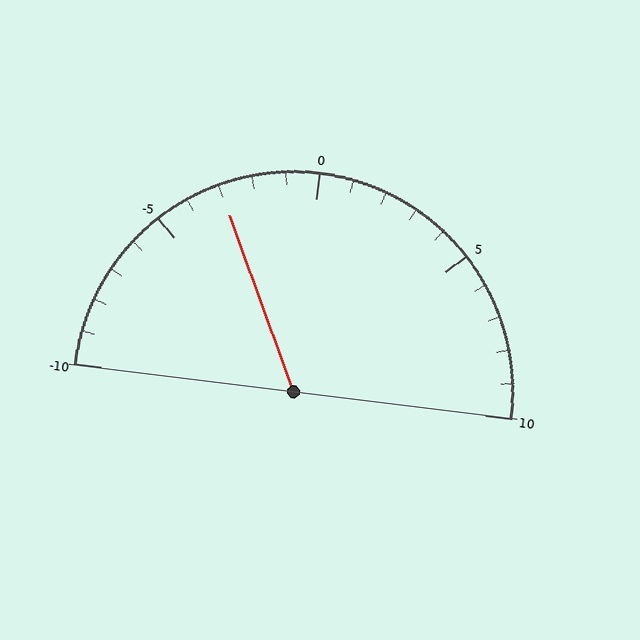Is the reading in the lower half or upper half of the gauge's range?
The reading is in the lower half of the range (-10 to 10).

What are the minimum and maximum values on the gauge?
The gauge ranges from -10 to 10.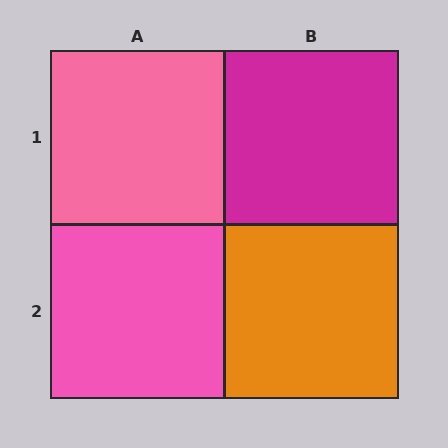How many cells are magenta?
1 cell is magenta.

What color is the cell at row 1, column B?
Magenta.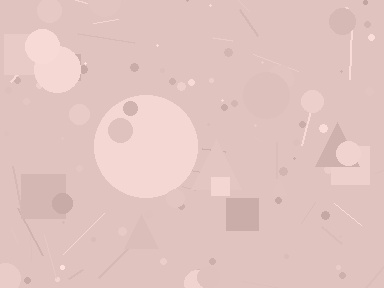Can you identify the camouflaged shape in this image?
The camouflaged shape is a circle.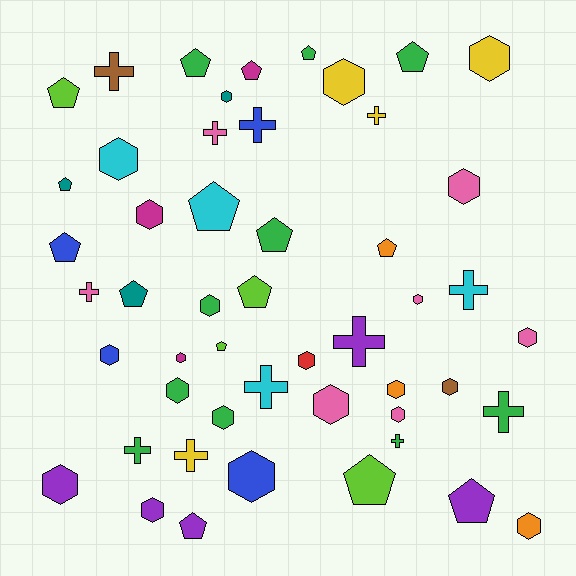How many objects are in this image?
There are 50 objects.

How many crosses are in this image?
There are 12 crosses.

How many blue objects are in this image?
There are 4 blue objects.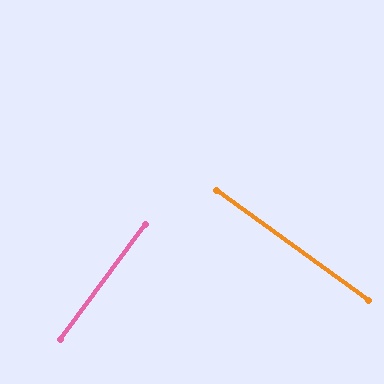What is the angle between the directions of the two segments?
Approximately 89 degrees.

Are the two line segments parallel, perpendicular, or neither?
Perpendicular — they meet at approximately 89°.